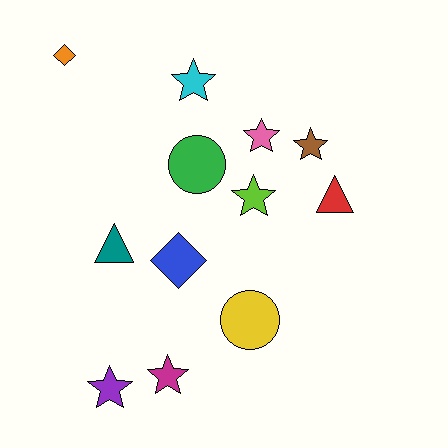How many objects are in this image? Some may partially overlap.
There are 12 objects.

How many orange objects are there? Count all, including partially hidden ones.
There is 1 orange object.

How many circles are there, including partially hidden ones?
There are 2 circles.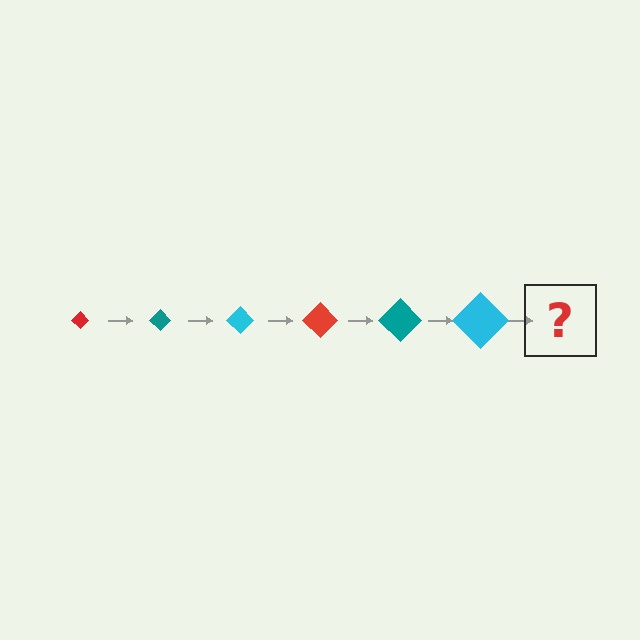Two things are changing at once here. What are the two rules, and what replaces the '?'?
The two rules are that the diamond grows larger each step and the color cycles through red, teal, and cyan. The '?' should be a red diamond, larger than the previous one.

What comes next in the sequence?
The next element should be a red diamond, larger than the previous one.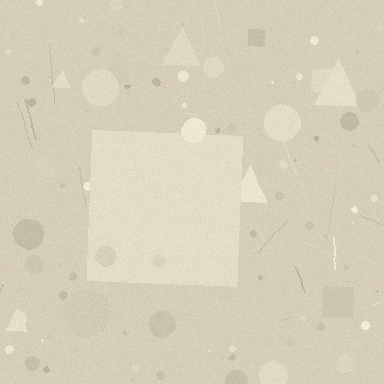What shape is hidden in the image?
A square is hidden in the image.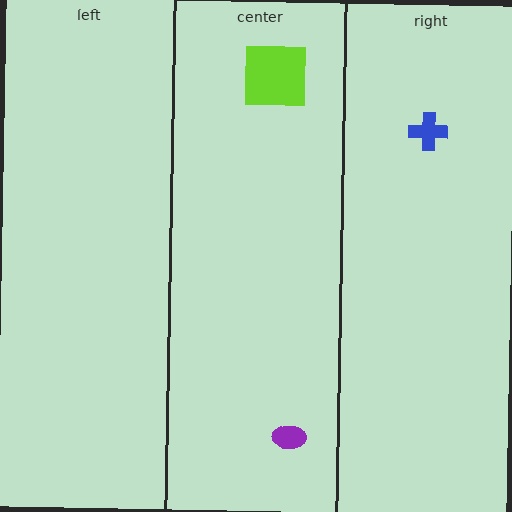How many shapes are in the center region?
2.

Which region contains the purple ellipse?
The center region.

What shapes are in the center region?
The purple ellipse, the lime square.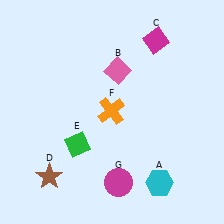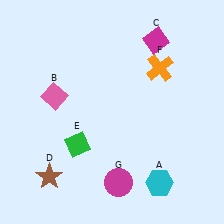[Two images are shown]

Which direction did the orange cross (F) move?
The orange cross (F) moved right.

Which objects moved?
The objects that moved are: the pink diamond (B), the orange cross (F).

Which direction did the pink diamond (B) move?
The pink diamond (B) moved left.